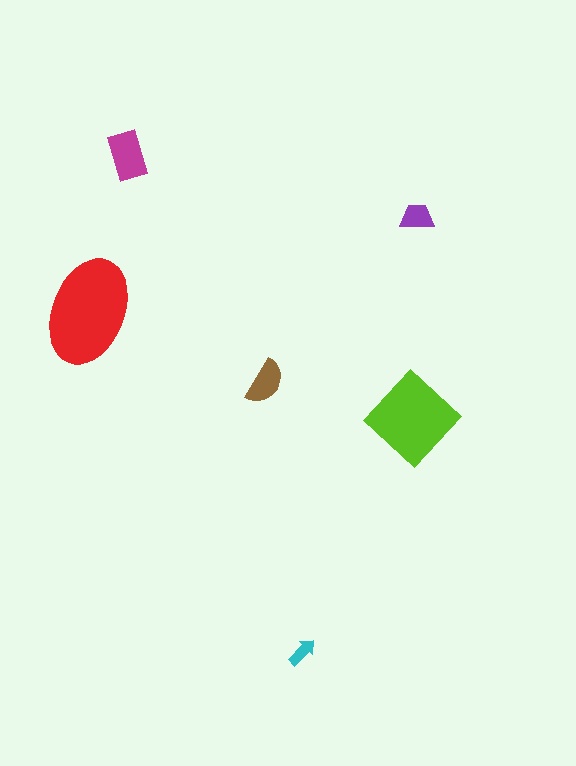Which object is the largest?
The red ellipse.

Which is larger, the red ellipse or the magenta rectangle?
The red ellipse.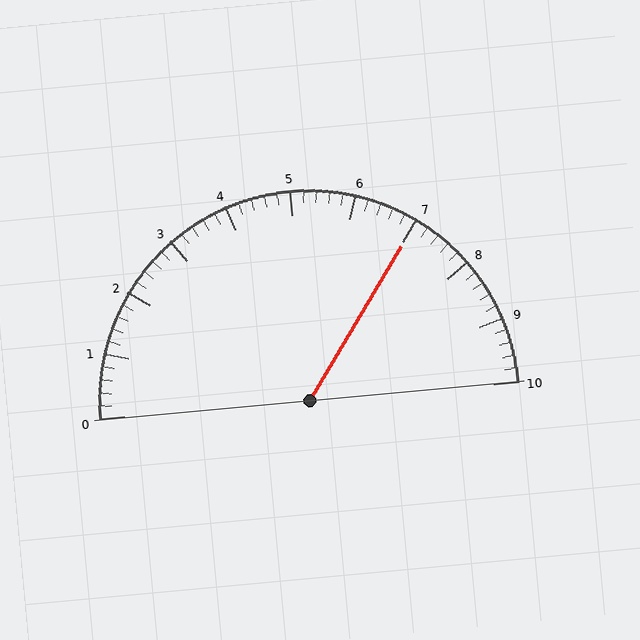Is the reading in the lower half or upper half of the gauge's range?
The reading is in the upper half of the range (0 to 10).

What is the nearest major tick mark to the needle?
The nearest major tick mark is 7.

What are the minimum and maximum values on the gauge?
The gauge ranges from 0 to 10.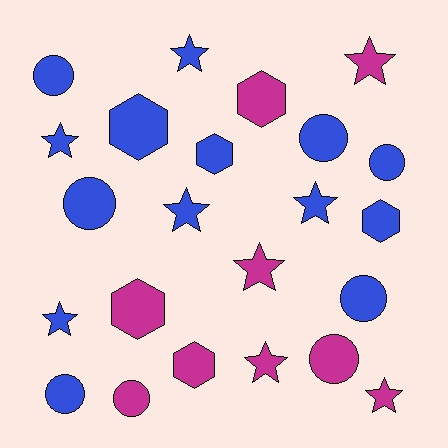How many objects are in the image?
There are 23 objects.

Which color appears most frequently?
Blue, with 14 objects.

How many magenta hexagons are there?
There are 3 magenta hexagons.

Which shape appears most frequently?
Star, with 9 objects.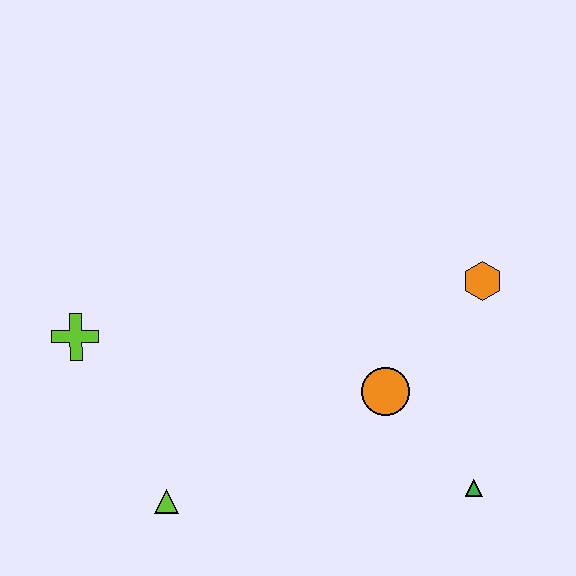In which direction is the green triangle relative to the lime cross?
The green triangle is to the right of the lime cross.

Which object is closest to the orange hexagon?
The orange circle is closest to the orange hexagon.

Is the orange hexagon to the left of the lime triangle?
No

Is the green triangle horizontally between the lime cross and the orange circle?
No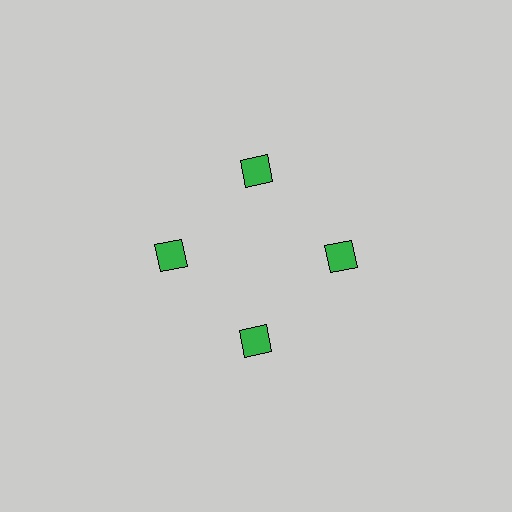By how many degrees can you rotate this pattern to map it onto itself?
The pattern maps onto itself every 90 degrees of rotation.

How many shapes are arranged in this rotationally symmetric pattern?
There are 4 shapes, arranged in 4 groups of 1.